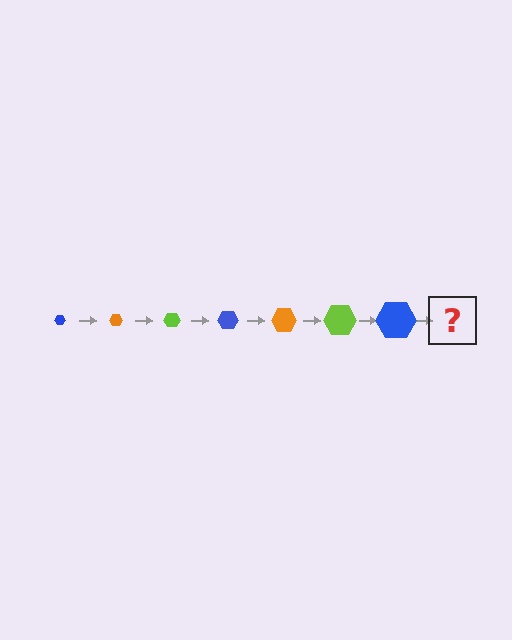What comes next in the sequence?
The next element should be an orange hexagon, larger than the previous one.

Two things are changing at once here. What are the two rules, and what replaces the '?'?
The two rules are that the hexagon grows larger each step and the color cycles through blue, orange, and lime. The '?' should be an orange hexagon, larger than the previous one.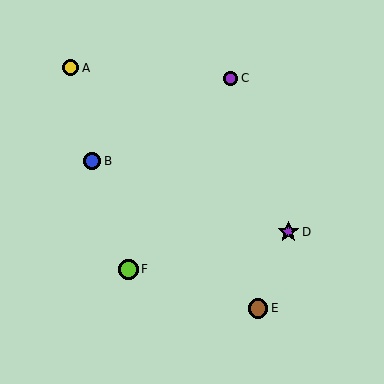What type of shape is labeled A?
Shape A is a yellow circle.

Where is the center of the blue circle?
The center of the blue circle is at (92, 161).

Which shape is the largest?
The purple star (labeled D) is the largest.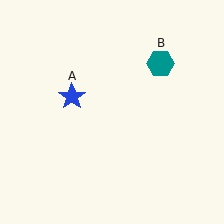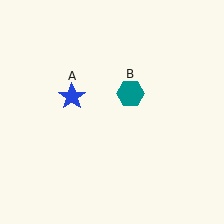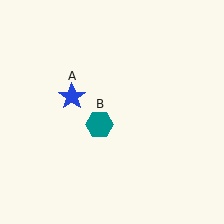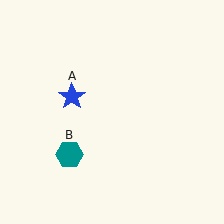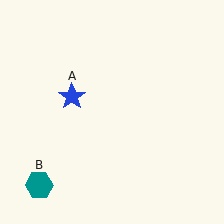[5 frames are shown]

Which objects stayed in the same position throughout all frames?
Blue star (object A) remained stationary.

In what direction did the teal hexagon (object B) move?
The teal hexagon (object B) moved down and to the left.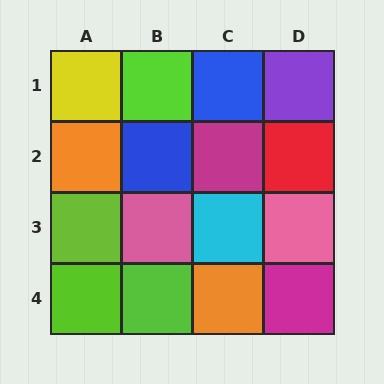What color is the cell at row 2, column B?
Blue.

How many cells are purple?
1 cell is purple.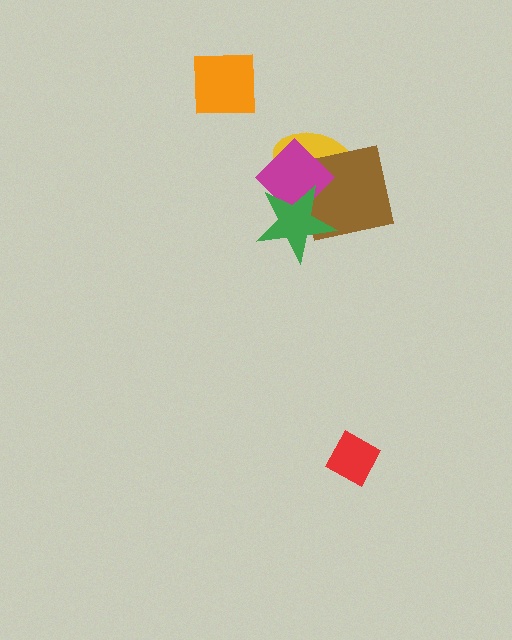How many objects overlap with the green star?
3 objects overlap with the green star.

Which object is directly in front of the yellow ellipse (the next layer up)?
The brown square is directly in front of the yellow ellipse.